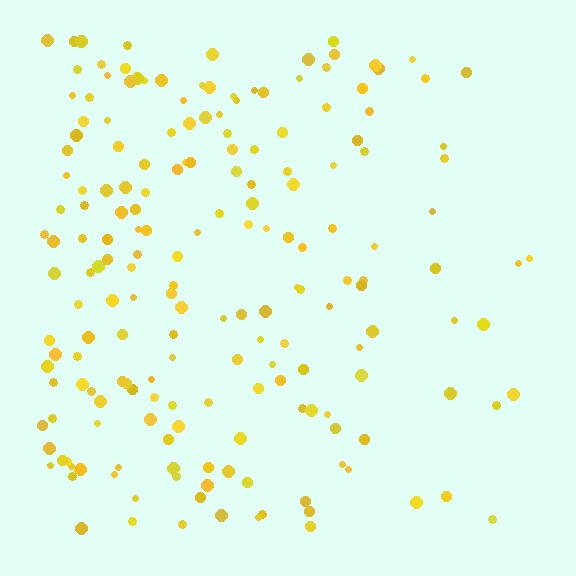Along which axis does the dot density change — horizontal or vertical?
Horizontal.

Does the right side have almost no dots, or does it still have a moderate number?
Still a moderate number, just noticeably fewer than the left.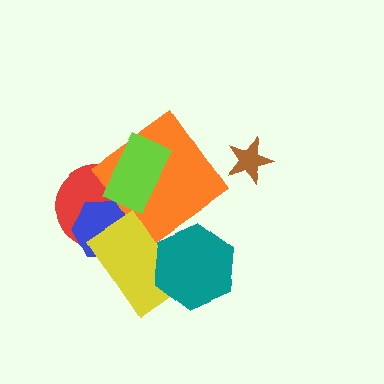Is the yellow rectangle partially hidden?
Yes, it is partially covered by another shape.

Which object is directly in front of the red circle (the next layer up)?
The blue hexagon is directly in front of the red circle.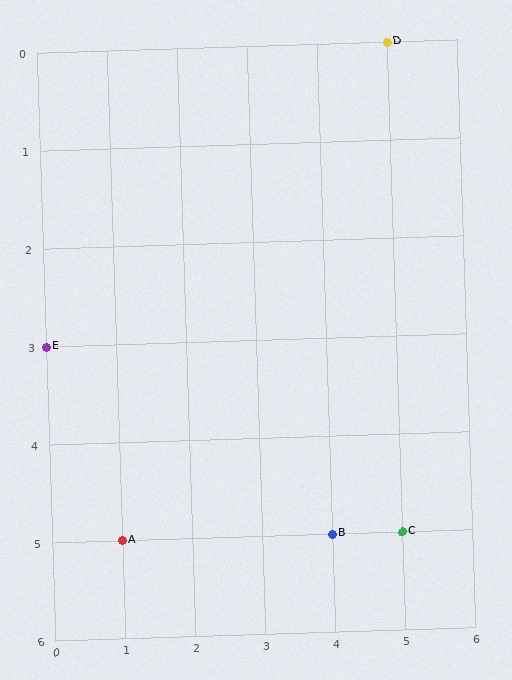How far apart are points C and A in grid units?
Points C and A are 4 columns apart.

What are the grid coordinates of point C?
Point C is at grid coordinates (5, 5).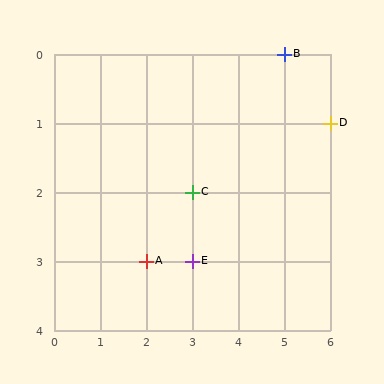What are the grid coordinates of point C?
Point C is at grid coordinates (3, 2).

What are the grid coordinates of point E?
Point E is at grid coordinates (3, 3).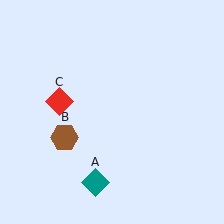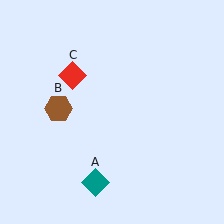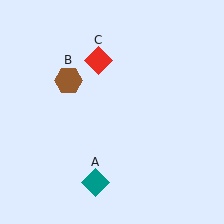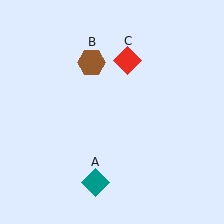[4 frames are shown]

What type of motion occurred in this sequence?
The brown hexagon (object B), red diamond (object C) rotated clockwise around the center of the scene.